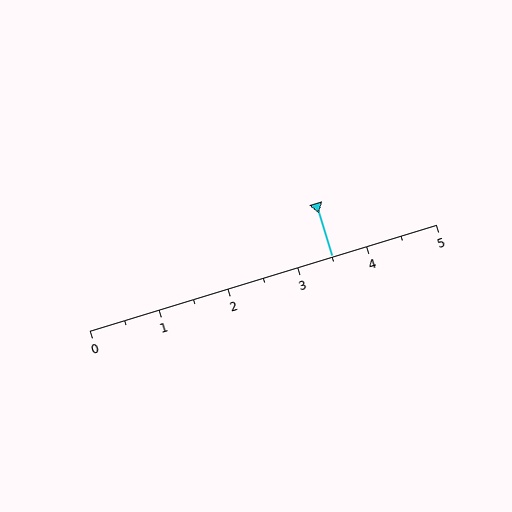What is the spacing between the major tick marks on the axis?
The major ticks are spaced 1 apart.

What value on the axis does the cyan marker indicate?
The marker indicates approximately 3.5.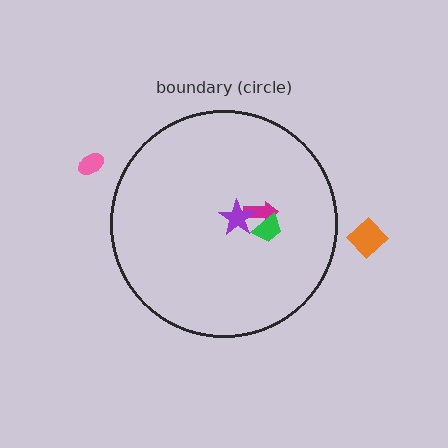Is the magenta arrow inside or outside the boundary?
Inside.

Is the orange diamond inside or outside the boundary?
Outside.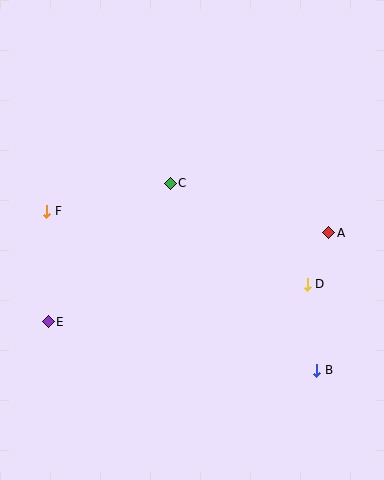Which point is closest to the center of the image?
Point C at (170, 183) is closest to the center.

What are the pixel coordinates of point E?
Point E is at (48, 322).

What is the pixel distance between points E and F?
The distance between E and F is 110 pixels.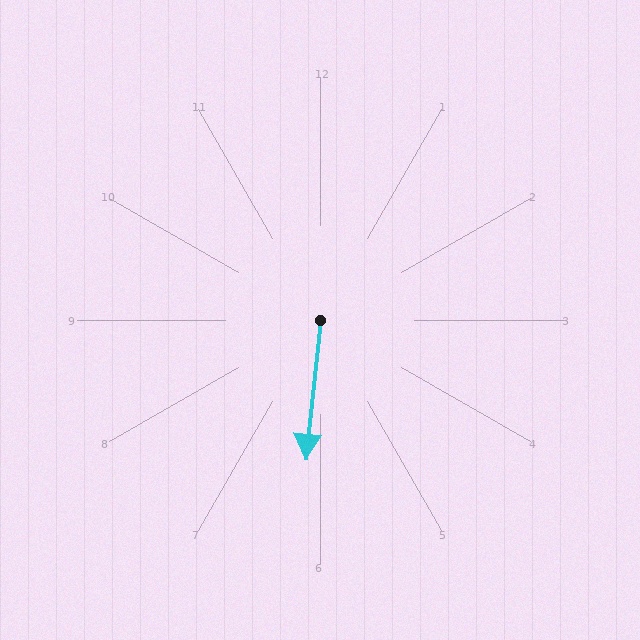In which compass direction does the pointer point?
South.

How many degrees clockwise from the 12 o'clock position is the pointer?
Approximately 186 degrees.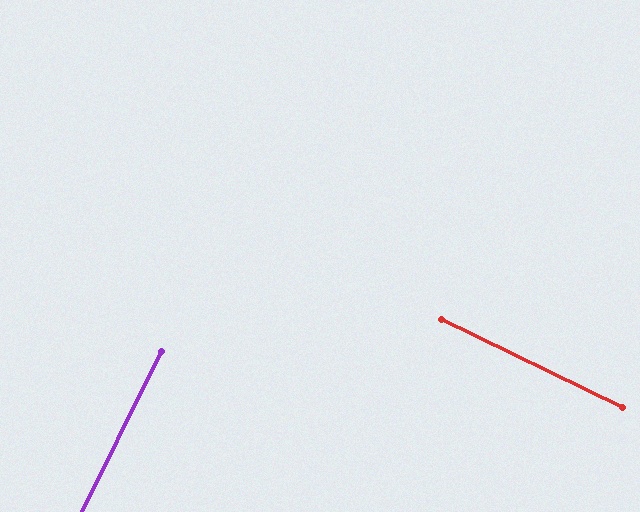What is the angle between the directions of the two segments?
Approximately 90 degrees.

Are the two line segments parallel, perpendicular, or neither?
Perpendicular — they meet at approximately 90°.